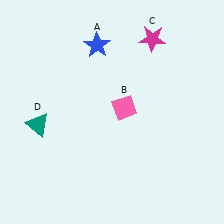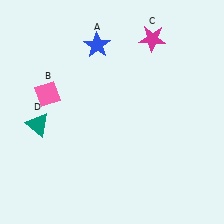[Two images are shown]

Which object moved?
The pink diamond (B) moved left.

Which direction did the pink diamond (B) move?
The pink diamond (B) moved left.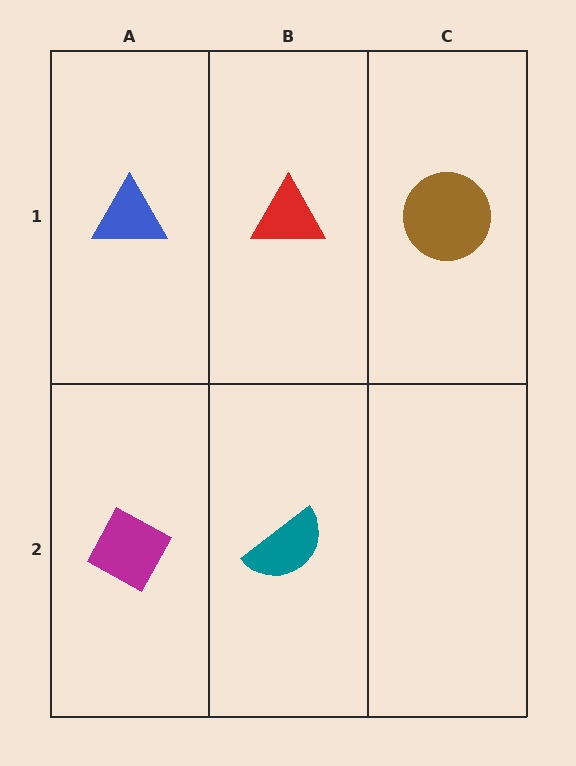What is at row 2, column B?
A teal semicircle.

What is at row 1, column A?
A blue triangle.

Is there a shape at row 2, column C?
No, that cell is empty.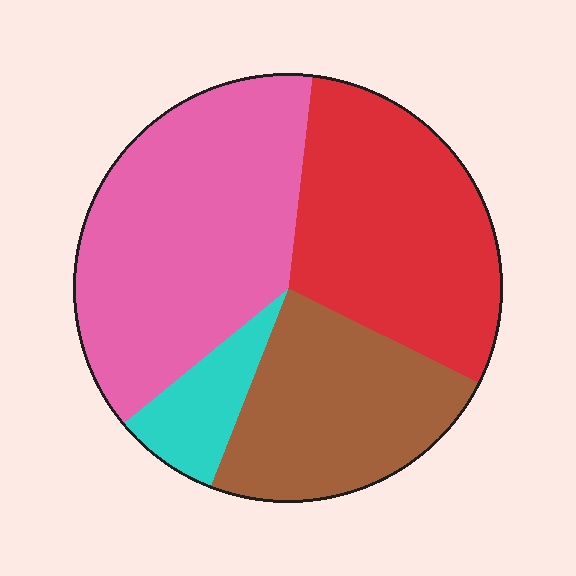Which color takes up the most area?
Pink, at roughly 40%.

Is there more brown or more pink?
Pink.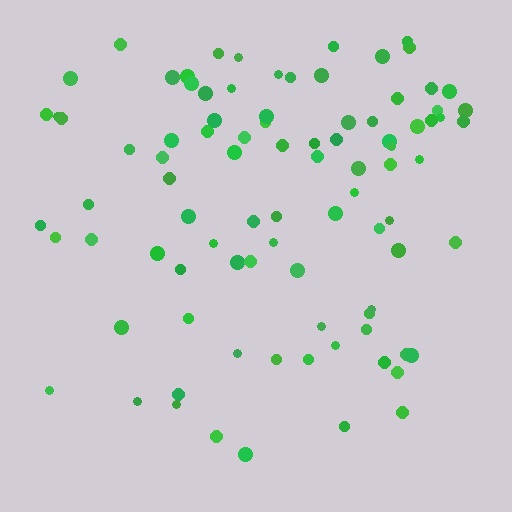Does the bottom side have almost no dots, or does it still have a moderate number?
Still a moderate number, just noticeably fewer than the top.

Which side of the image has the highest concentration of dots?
The top.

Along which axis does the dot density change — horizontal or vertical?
Vertical.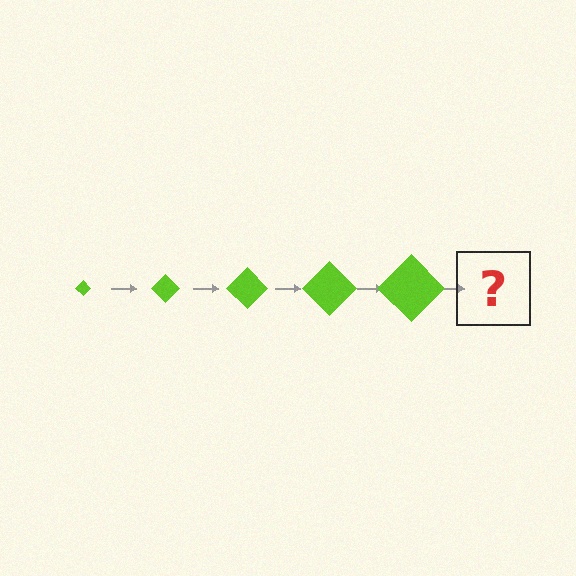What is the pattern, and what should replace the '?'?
The pattern is that the diamond gets progressively larger each step. The '?' should be a lime diamond, larger than the previous one.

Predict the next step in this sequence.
The next step is a lime diamond, larger than the previous one.